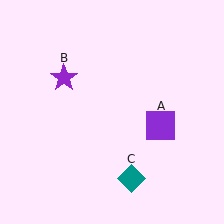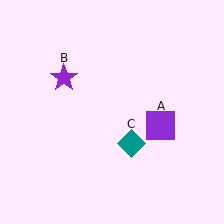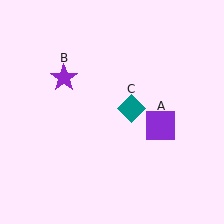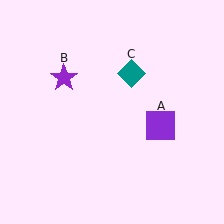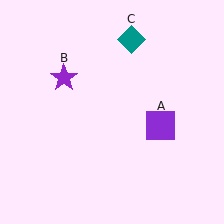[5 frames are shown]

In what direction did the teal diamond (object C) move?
The teal diamond (object C) moved up.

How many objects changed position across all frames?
1 object changed position: teal diamond (object C).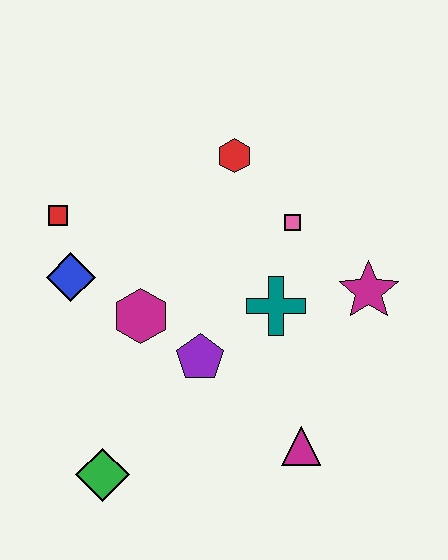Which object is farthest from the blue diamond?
The magenta star is farthest from the blue diamond.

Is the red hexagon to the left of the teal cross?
Yes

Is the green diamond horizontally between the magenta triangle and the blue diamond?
Yes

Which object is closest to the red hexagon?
The pink square is closest to the red hexagon.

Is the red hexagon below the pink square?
No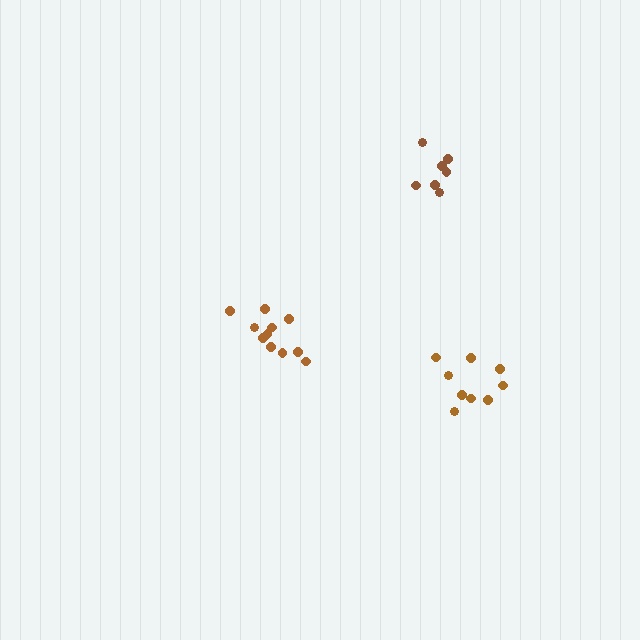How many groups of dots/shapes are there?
There are 3 groups.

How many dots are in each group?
Group 1: 11 dots, Group 2: 7 dots, Group 3: 9 dots (27 total).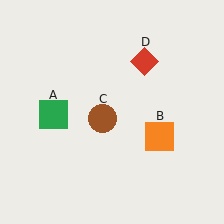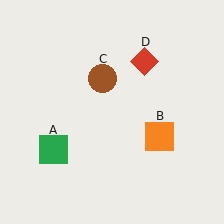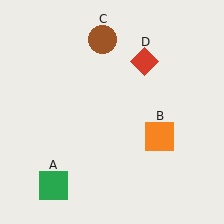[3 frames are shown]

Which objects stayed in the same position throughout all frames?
Orange square (object B) and red diamond (object D) remained stationary.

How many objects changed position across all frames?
2 objects changed position: green square (object A), brown circle (object C).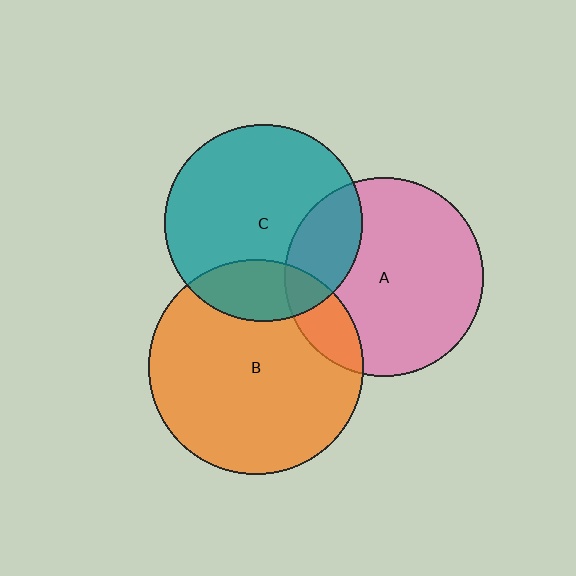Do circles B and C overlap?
Yes.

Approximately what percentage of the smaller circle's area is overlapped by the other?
Approximately 20%.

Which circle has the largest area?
Circle B (orange).